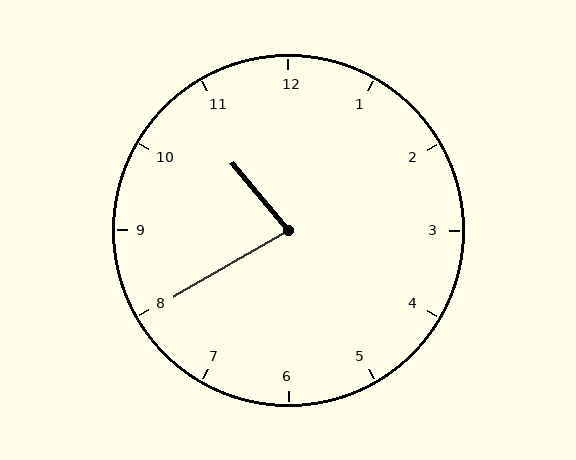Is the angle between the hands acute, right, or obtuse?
It is acute.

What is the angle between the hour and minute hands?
Approximately 80 degrees.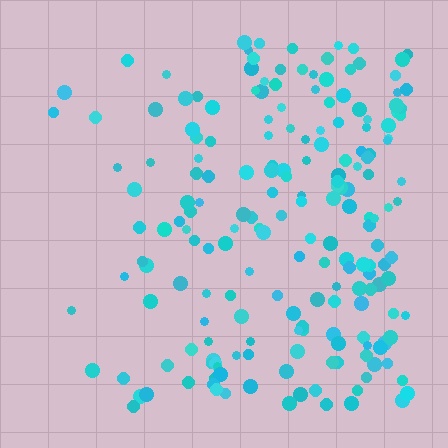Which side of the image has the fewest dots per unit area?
The left.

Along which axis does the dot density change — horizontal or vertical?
Horizontal.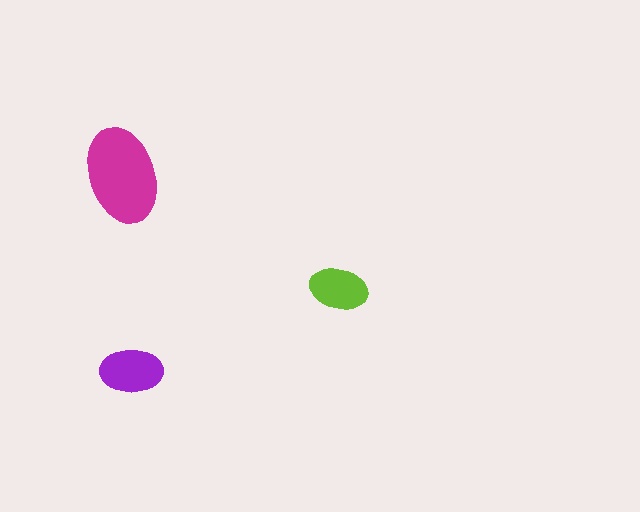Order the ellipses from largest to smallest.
the magenta one, the purple one, the lime one.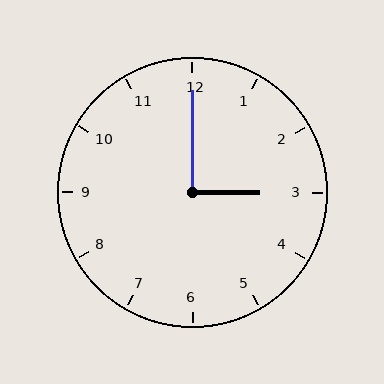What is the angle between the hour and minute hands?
Approximately 90 degrees.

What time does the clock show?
3:00.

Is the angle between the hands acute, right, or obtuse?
It is right.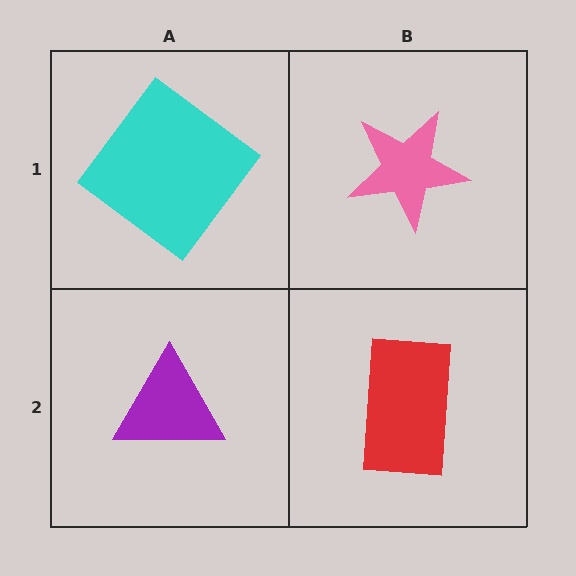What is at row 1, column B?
A pink star.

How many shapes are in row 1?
2 shapes.